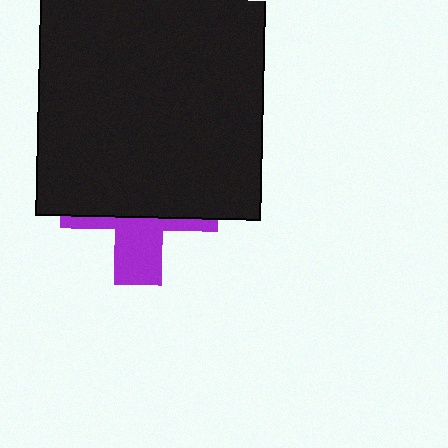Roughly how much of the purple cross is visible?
A small part of it is visible (roughly 36%).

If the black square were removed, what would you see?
You would see the complete purple cross.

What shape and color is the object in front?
The object in front is a black square.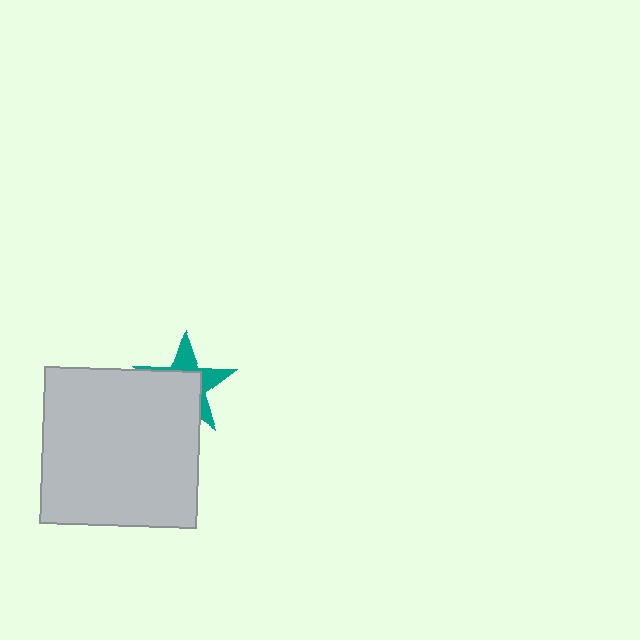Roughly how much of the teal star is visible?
A small part of it is visible (roughly 44%).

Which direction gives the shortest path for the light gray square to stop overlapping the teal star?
Moving toward the lower-left gives the shortest separation.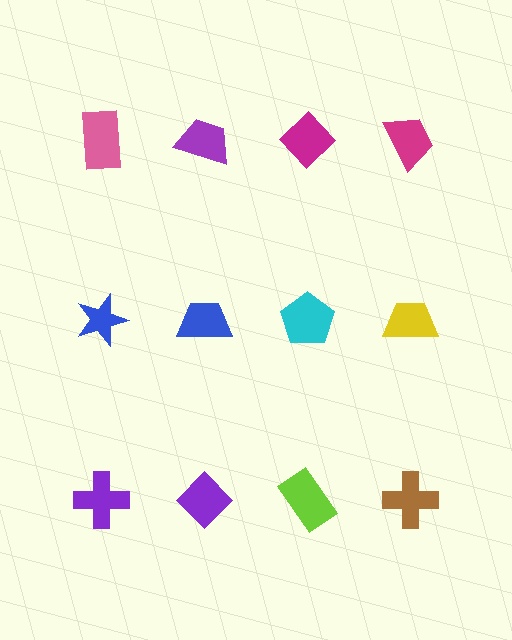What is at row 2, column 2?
A blue trapezoid.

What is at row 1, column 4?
A magenta trapezoid.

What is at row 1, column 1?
A pink rectangle.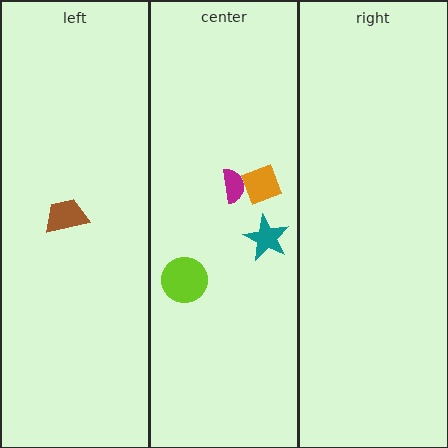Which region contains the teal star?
The center region.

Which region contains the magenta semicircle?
The center region.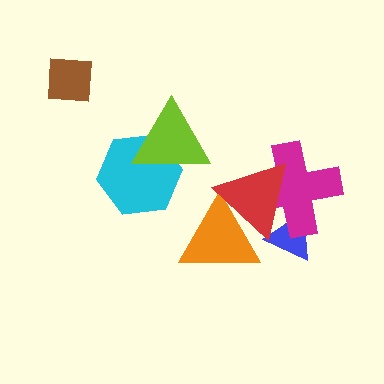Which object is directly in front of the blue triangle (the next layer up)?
The magenta cross is directly in front of the blue triangle.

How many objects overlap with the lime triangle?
1 object overlaps with the lime triangle.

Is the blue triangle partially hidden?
Yes, it is partially covered by another shape.